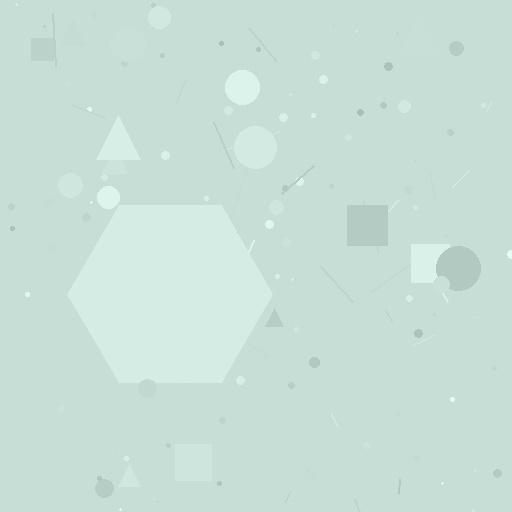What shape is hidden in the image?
A hexagon is hidden in the image.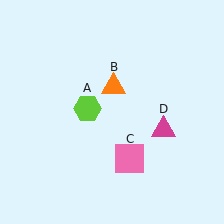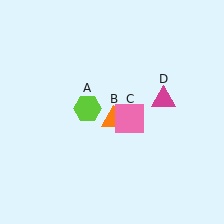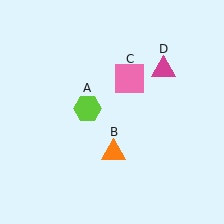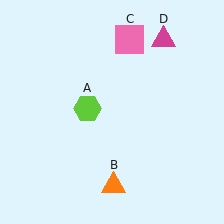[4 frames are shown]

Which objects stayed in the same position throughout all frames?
Lime hexagon (object A) remained stationary.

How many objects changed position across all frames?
3 objects changed position: orange triangle (object B), pink square (object C), magenta triangle (object D).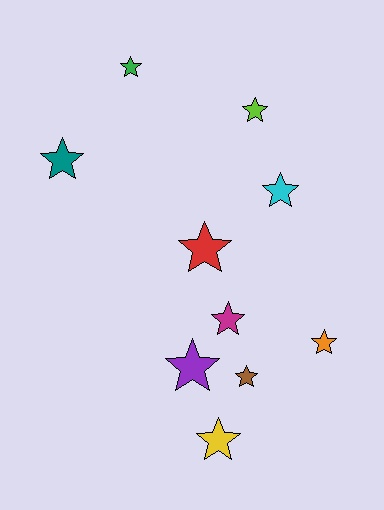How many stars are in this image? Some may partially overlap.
There are 10 stars.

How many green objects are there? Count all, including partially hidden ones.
There is 1 green object.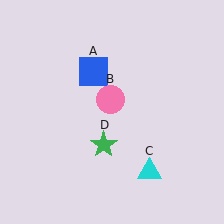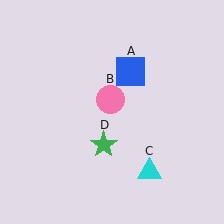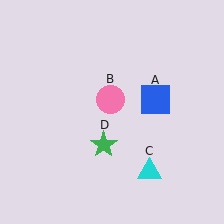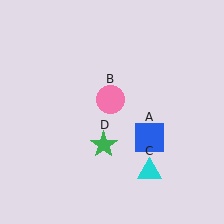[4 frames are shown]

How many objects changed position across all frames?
1 object changed position: blue square (object A).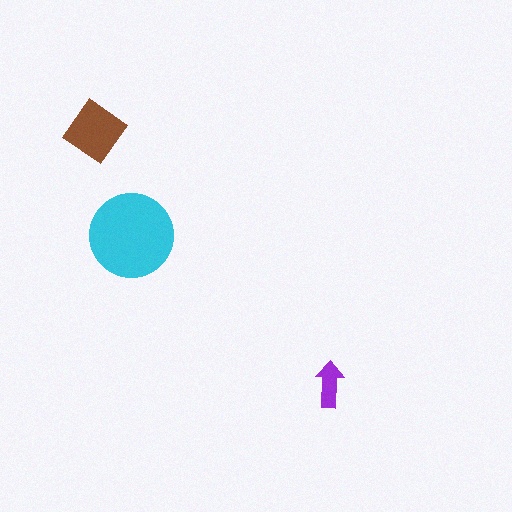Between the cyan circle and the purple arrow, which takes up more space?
The cyan circle.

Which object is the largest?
The cyan circle.